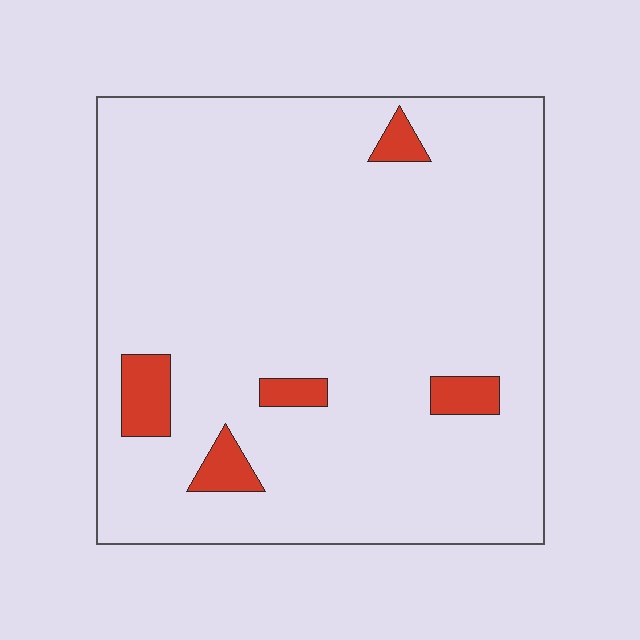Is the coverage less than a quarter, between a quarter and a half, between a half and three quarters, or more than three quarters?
Less than a quarter.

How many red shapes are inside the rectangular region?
5.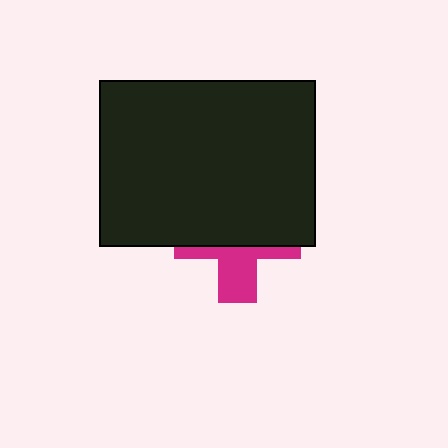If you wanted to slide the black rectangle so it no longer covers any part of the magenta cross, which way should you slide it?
Slide it up — that is the most direct way to separate the two shapes.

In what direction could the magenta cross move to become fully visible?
The magenta cross could move down. That would shift it out from behind the black rectangle entirely.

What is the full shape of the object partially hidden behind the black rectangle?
The partially hidden object is a magenta cross.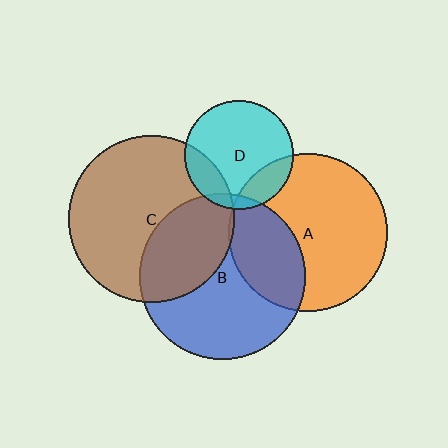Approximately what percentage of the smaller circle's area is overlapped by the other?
Approximately 5%.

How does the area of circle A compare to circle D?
Approximately 2.1 times.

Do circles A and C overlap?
Yes.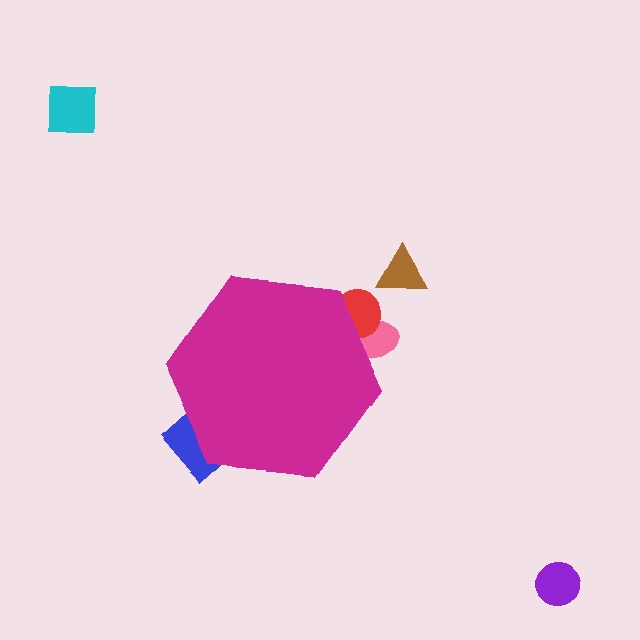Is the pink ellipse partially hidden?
Yes, the pink ellipse is partially hidden behind the magenta hexagon.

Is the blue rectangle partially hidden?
Yes, the blue rectangle is partially hidden behind the magenta hexagon.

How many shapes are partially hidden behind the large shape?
3 shapes are partially hidden.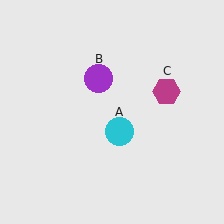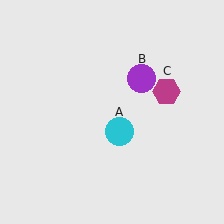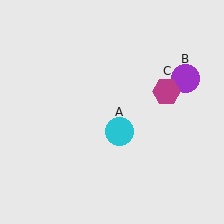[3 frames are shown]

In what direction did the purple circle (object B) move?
The purple circle (object B) moved right.